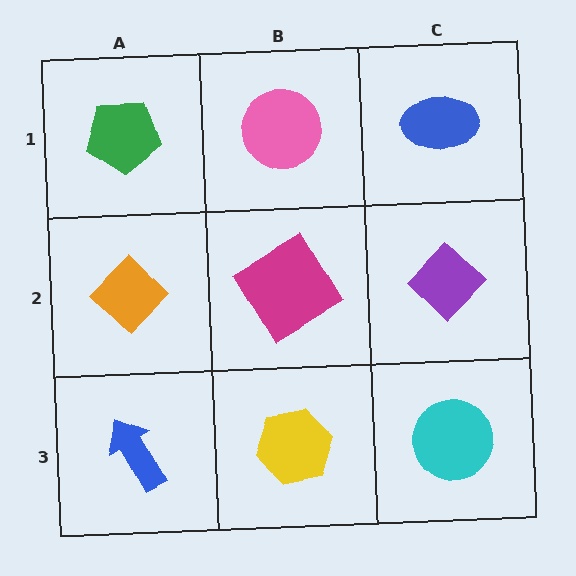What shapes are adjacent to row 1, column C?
A purple diamond (row 2, column C), a pink circle (row 1, column B).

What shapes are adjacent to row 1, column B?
A magenta diamond (row 2, column B), a green pentagon (row 1, column A), a blue ellipse (row 1, column C).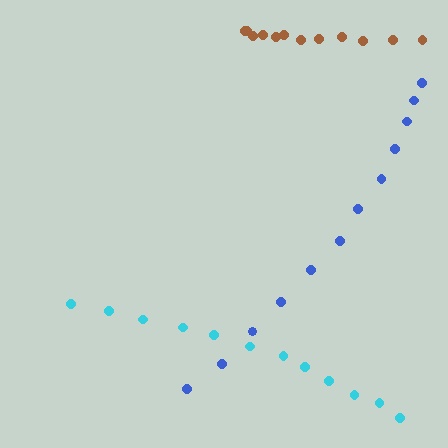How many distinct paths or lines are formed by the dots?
There are 3 distinct paths.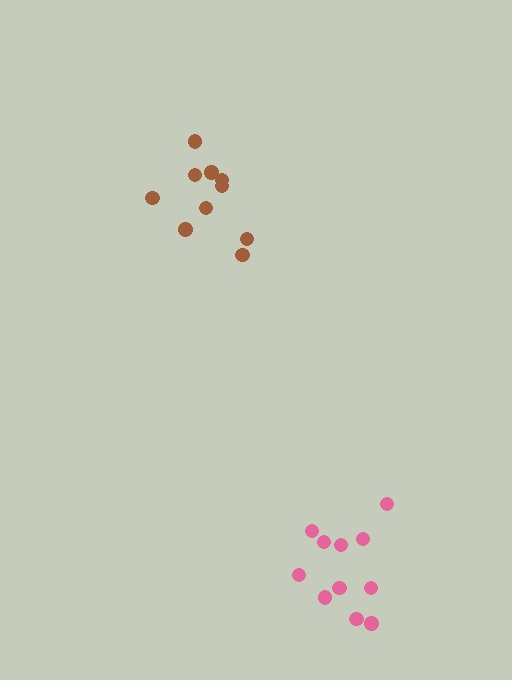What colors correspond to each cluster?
The clusters are colored: pink, brown.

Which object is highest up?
The brown cluster is topmost.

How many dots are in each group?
Group 1: 11 dots, Group 2: 10 dots (21 total).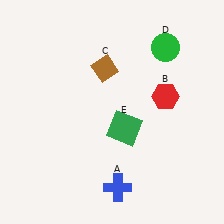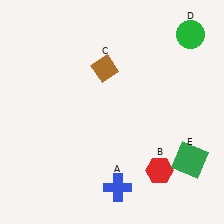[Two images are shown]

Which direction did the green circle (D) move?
The green circle (D) moved right.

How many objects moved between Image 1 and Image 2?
3 objects moved between the two images.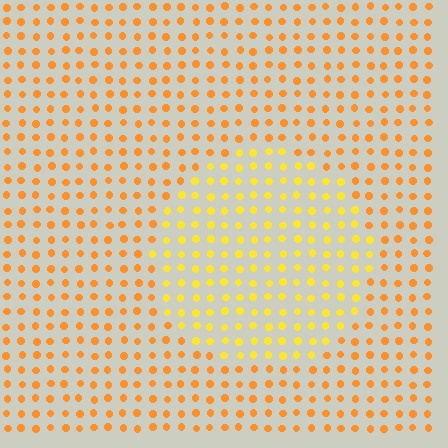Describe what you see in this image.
The image is filled with small orange elements in a uniform arrangement. A circle-shaped region is visible where the elements are tinted to a slightly different hue, forming a subtle color boundary.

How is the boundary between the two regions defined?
The boundary is defined purely by a slight shift in hue (about 25 degrees). Spacing, size, and orientation are identical on both sides.